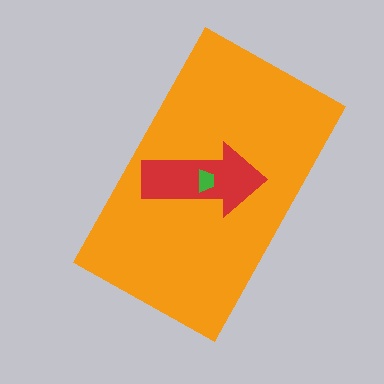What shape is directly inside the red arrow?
The green trapezoid.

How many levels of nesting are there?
3.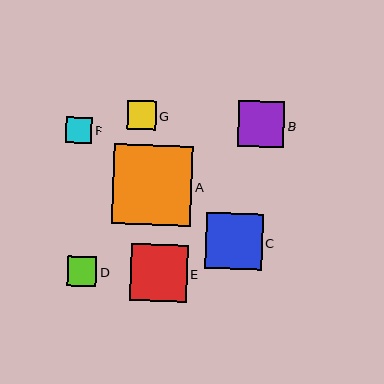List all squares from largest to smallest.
From largest to smallest: A, E, C, B, D, G, F.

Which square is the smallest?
Square F is the smallest with a size of approximately 26 pixels.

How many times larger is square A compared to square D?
Square A is approximately 2.7 times the size of square D.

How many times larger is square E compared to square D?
Square E is approximately 1.9 times the size of square D.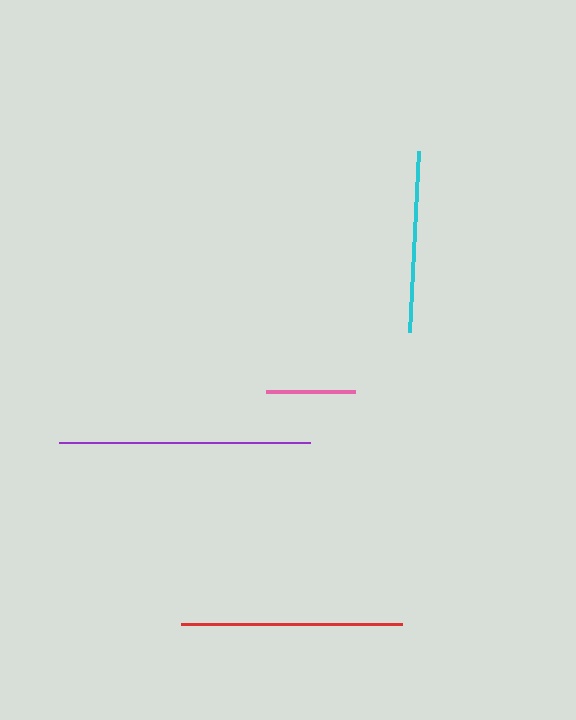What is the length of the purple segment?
The purple segment is approximately 252 pixels long.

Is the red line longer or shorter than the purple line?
The purple line is longer than the red line.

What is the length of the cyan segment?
The cyan segment is approximately 181 pixels long.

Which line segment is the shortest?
The pink line is the shortest at approximately 89 pixels.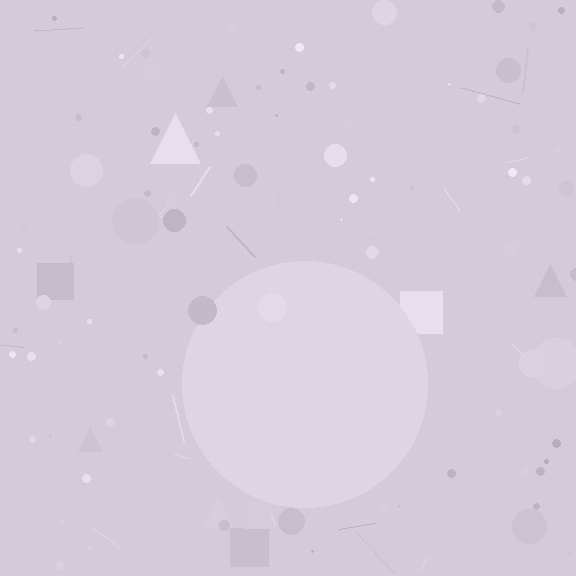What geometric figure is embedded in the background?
A circle is embedded in the background.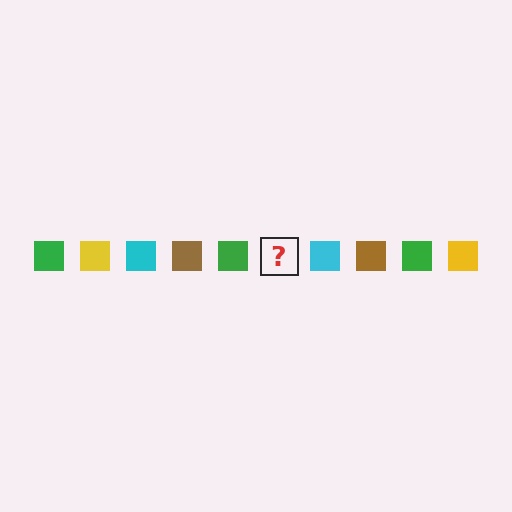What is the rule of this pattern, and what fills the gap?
The rule is that the pattern cycles through green, yellow, cyan, brown squares. The gap should be filled with a yellow square.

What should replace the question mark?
The question mark should be replaced with a yellow square.